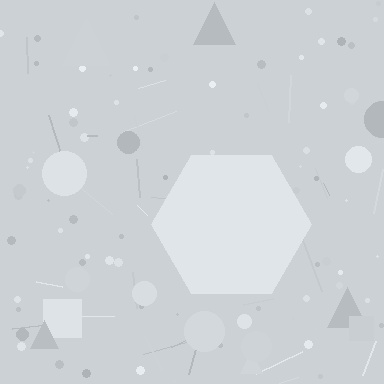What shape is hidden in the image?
A hexagon is hidden in the image.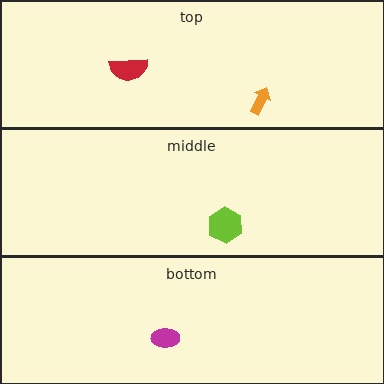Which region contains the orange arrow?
The top region.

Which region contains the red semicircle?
The top region.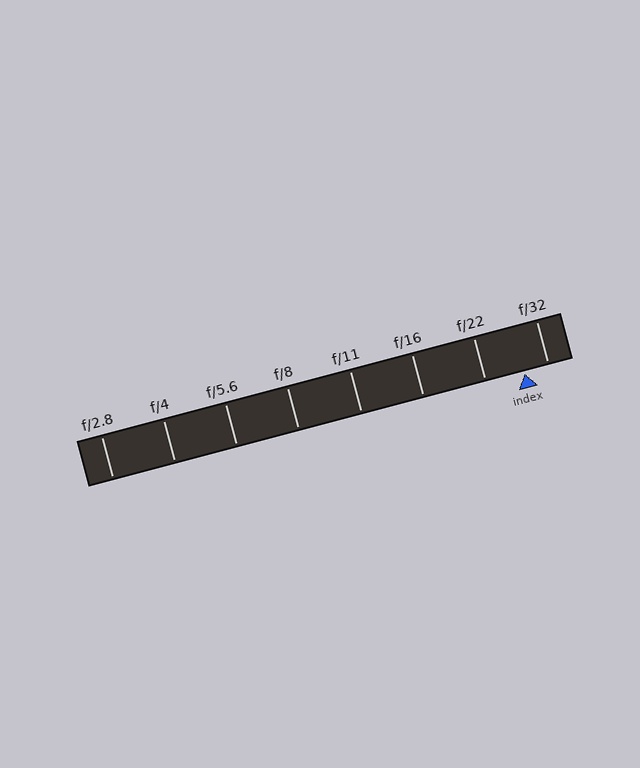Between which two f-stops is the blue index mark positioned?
The index mark is between f/22 and f/32.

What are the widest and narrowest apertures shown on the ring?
The widest aperture shown is f/2.8 and the narrowest is f/32.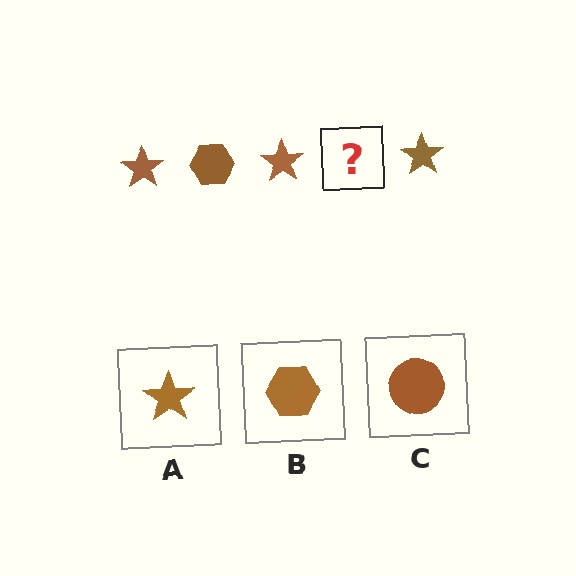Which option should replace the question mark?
Option B.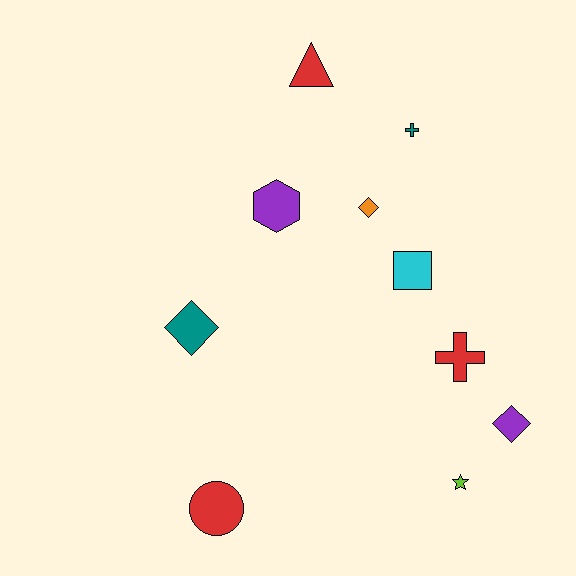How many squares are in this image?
There is 1 square.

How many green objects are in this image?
There are no green objects.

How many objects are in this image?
There are 10 objects.